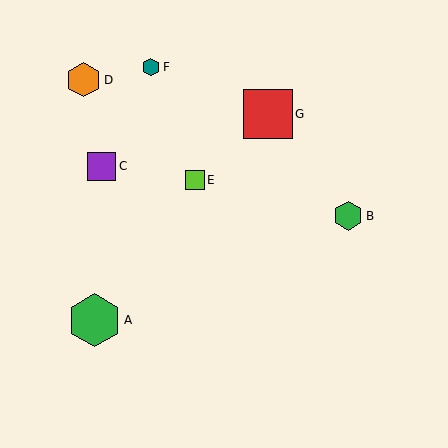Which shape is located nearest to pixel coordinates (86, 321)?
The green hexagon (labeled A) at (95, 320) is nearest to that location.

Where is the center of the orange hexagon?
The center of the orange hexagon is at (84, 80).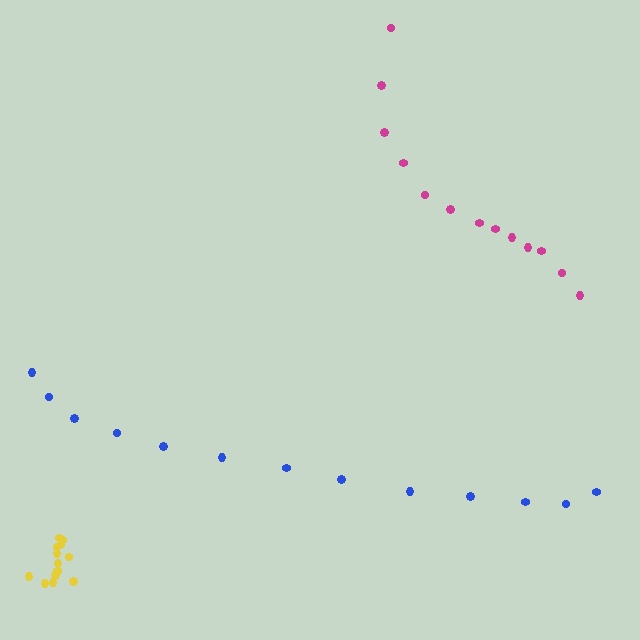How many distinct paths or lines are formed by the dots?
There are 3 distinct paths.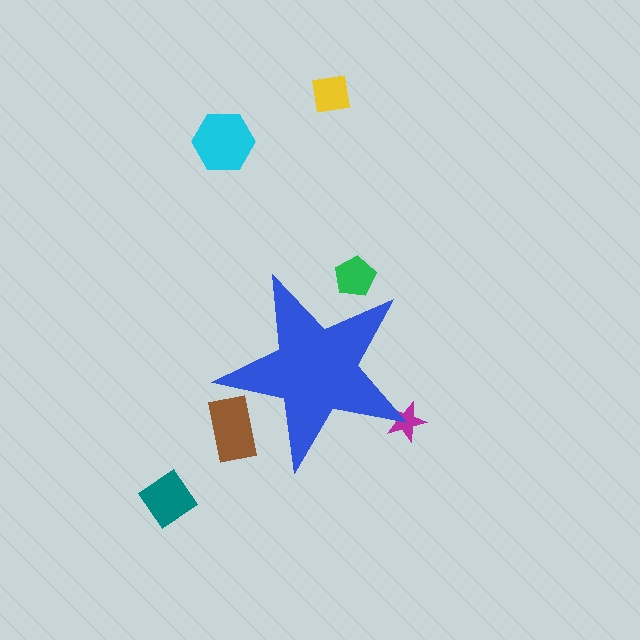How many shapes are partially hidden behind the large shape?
3 shapes are partially hidden.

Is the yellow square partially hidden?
No, the yellow square is fully visible.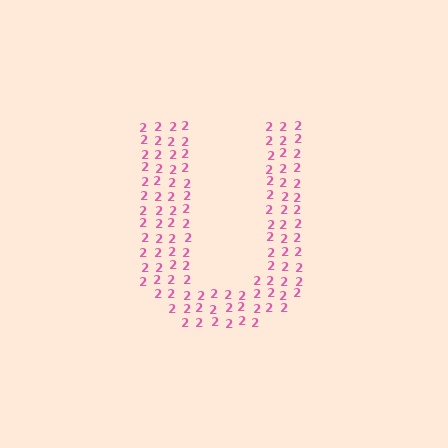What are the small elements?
The small elements are digit 2's.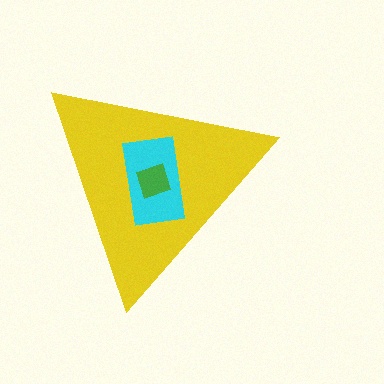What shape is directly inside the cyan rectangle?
The green square.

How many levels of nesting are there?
3.